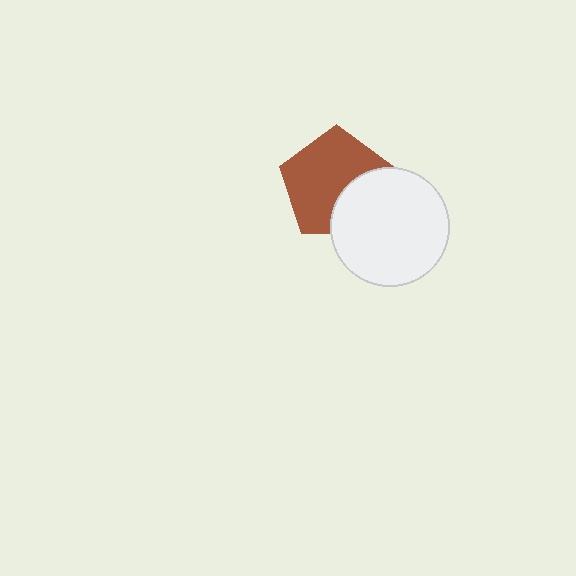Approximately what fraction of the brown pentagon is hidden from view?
Roughly 32% of the brown pentagon is hidden behind the white circle.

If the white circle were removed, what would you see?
You would see the complete brown pentagon.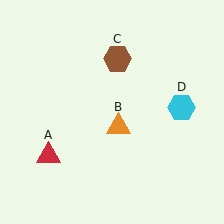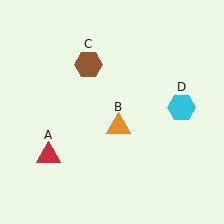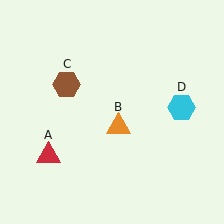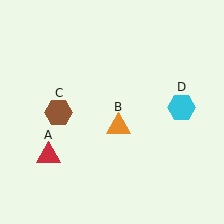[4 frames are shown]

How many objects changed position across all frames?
1 object changed position: brown hexagon (object C).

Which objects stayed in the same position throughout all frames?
Red triangle (object A) and orange triangle (object B) and cyan hexagon (object D) remained stationary.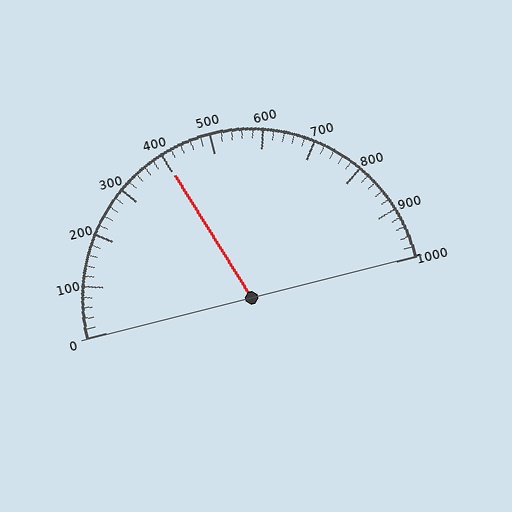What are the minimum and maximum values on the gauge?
The gauge ranges from 0 to 1000.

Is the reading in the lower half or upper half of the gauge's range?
The reading is in the lower half of the range (0 to 1000).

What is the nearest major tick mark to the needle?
The nearest major tick mark is 400.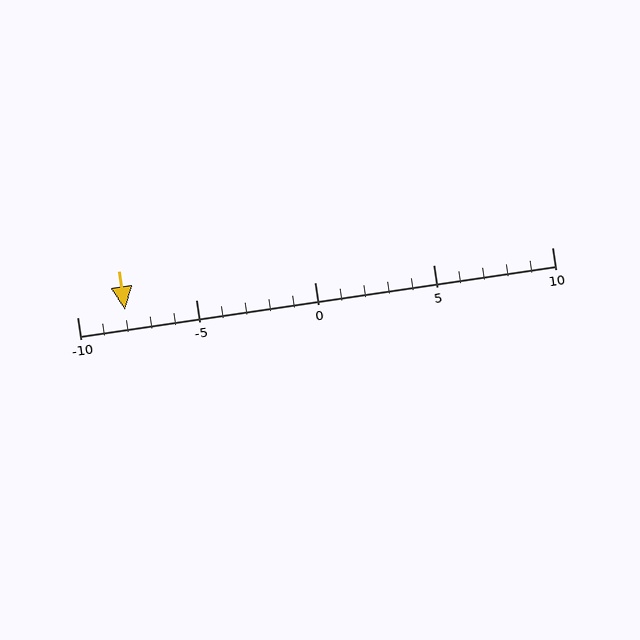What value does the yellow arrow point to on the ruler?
The yellow arrow points to approximately -8.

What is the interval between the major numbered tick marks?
The major tick marks are spaced 5 units apart.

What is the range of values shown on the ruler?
The ruler shows values from -10 to 10.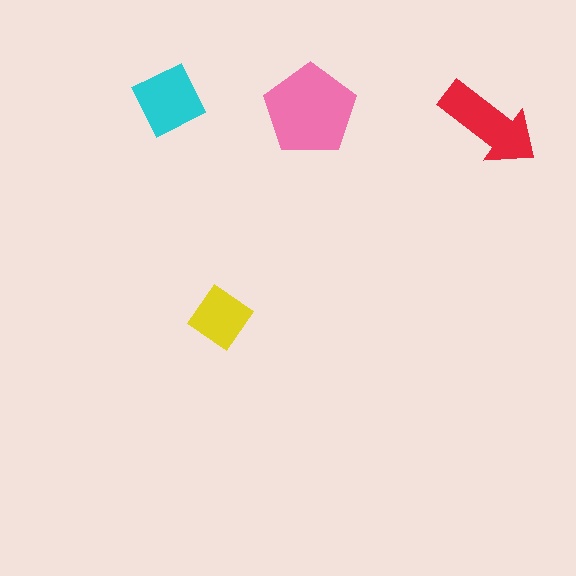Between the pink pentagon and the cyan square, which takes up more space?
The pink pentagon.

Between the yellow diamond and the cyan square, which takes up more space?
The cyan square.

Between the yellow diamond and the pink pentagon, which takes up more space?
The pink pentagon.